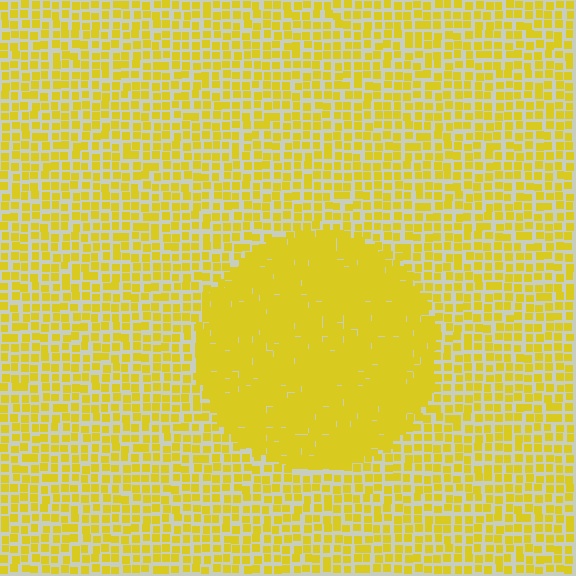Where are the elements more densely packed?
The elements are more densely packed inside the circle boundary.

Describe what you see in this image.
The image contains small yellow elements arranged at two different densities. A circle-shaped region is visible where the elements are more densely packed than the surrounding area.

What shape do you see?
I see a circle.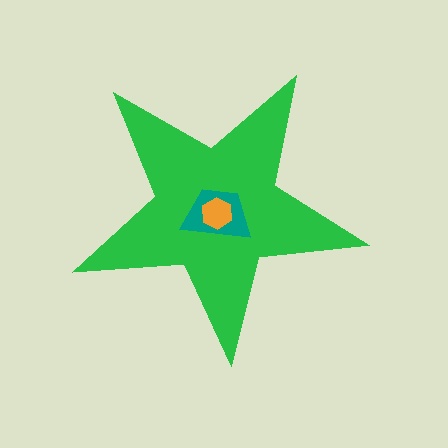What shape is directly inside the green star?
The teal trapezoid.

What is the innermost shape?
The orange hexagon.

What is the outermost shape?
The green star.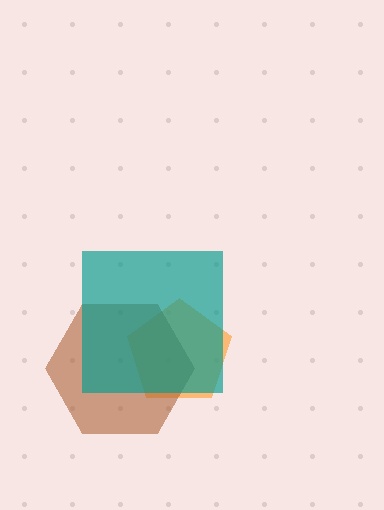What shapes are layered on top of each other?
The layered shapes are: an orange pentagon, a brown hexagon, a teal square.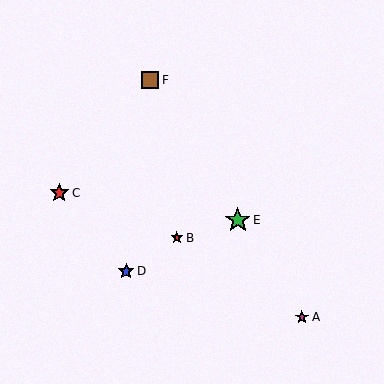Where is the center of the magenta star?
The center of the magenta star is at (302, 317).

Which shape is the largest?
The green star (labeled E) is the largest.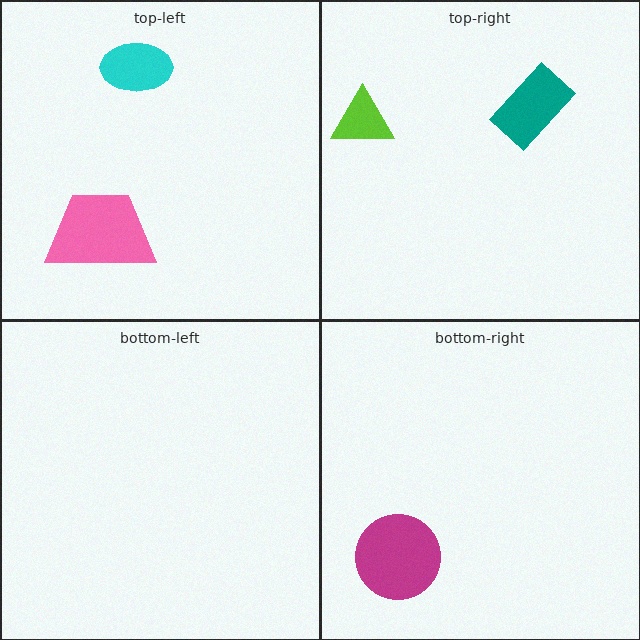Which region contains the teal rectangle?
The top-right region.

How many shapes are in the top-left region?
2.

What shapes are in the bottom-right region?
The magenta circle.